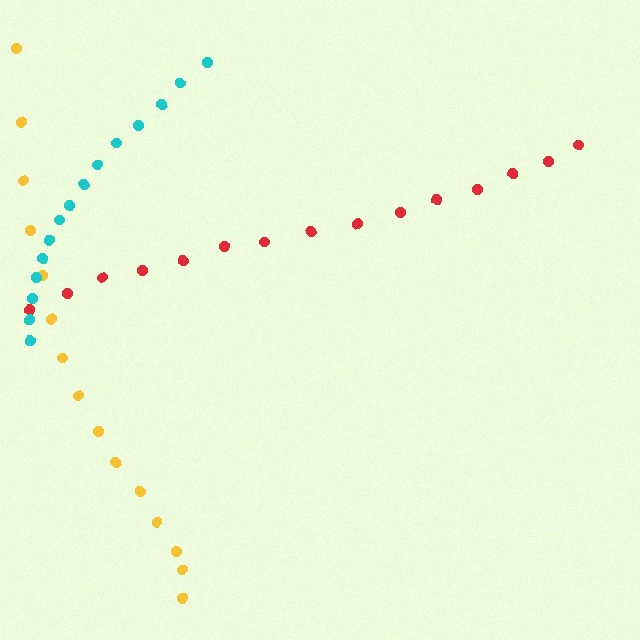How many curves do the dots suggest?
There are 3 distinct paths.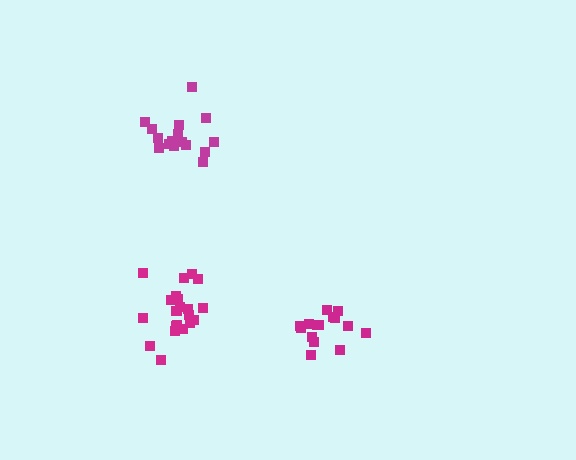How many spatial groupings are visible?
There are 3 spatial groupings.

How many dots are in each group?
Group 1: 15 dots, Group 2: 16 dots, Group 3: 21 dots (52 total).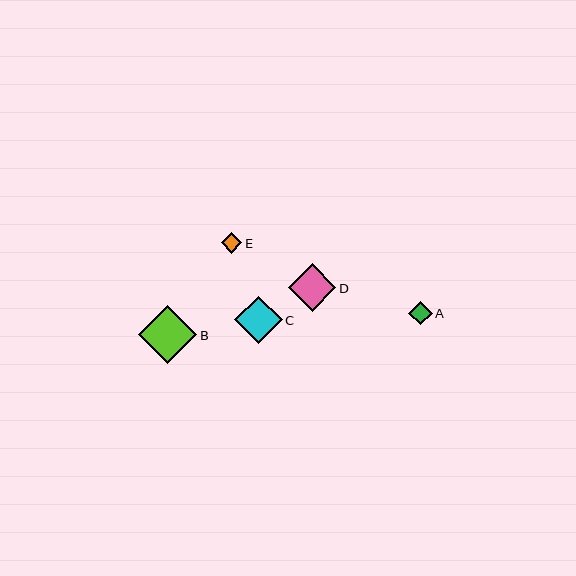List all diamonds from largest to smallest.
From largest to smallest: B, D, C, A, E.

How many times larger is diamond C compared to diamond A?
Diamond C is approximately 2.0 times the size of diamond A.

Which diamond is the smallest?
Diamond E is the smallest with a size of approximately 21 pixels.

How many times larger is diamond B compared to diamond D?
Diamond B is approximately 1.2 times the size of diamond D.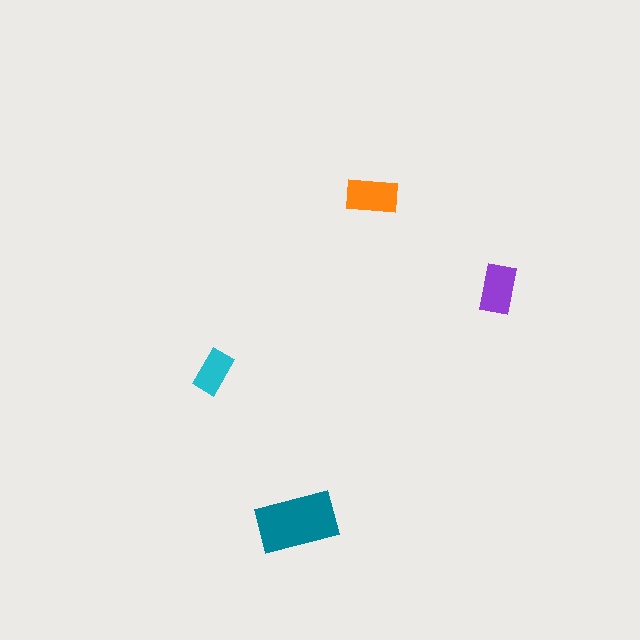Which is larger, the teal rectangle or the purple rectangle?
The teal one.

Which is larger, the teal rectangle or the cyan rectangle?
The teal one.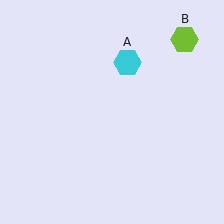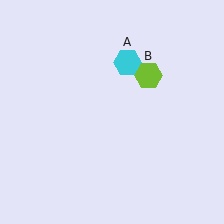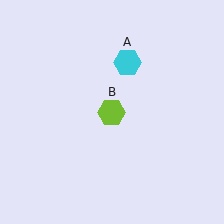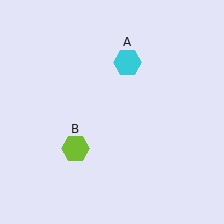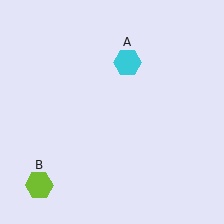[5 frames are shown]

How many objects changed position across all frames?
1 object changed position: lime hexagon (object B).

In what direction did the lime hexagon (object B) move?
The lime hexagon (object B) moved down and to the left.